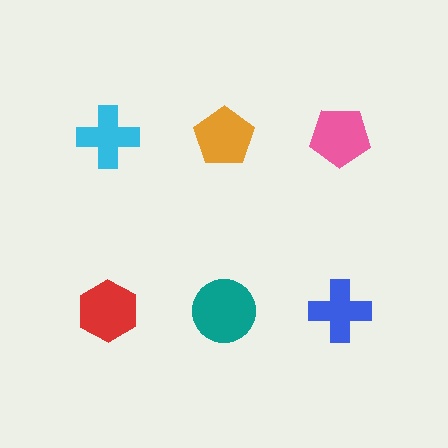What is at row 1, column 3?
A pink pentagon.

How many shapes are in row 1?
3 shapes.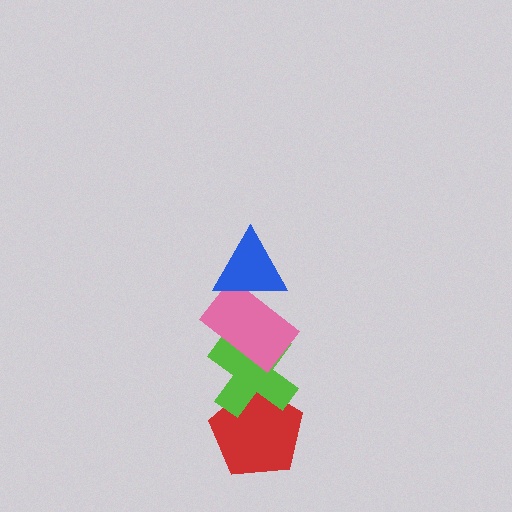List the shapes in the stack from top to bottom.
From top to bottom: the blue triangle, the pink rectangle, the lime cross, the red pentagon.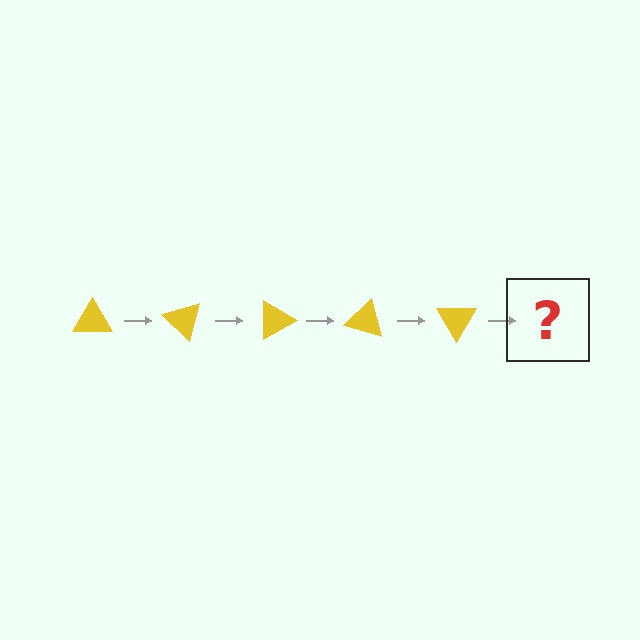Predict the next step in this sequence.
The next step is a yellow triangle rotated 225 degrees.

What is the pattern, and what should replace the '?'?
The pattern is that the triangle rotates 45 degrees each step. The '?' should be a yellow triangle rotated 225 degrees.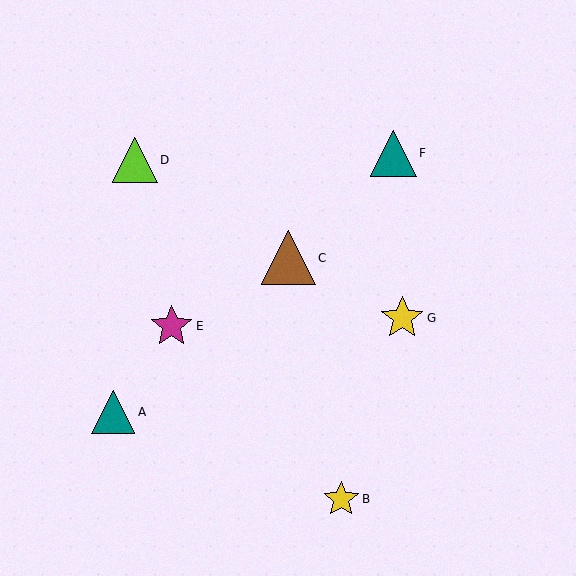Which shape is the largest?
The brown triangle (labeled C) is the largest.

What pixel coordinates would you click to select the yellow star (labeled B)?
Click at (341, 499) to select the yellow star B.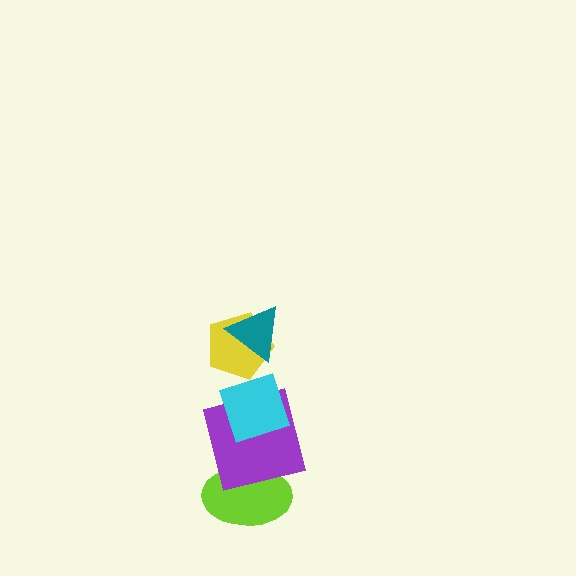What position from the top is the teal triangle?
The teal triangle is 1st from the top.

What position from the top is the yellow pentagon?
The yellow pentagon is 2nd from the top.